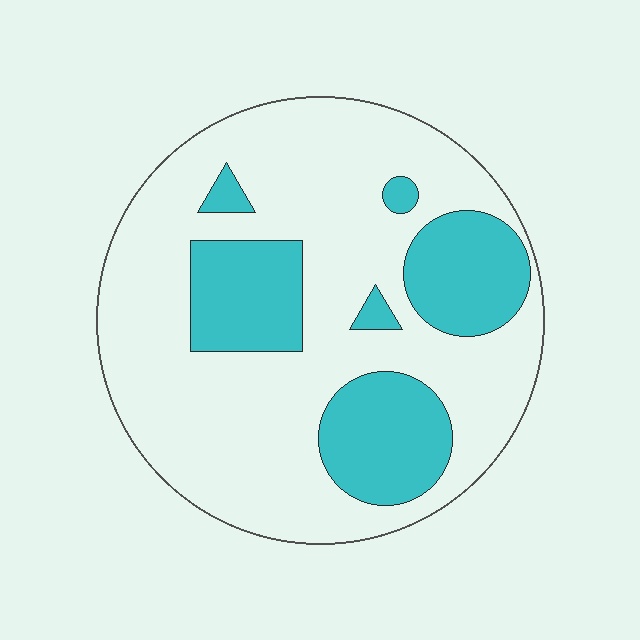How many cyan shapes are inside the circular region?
6.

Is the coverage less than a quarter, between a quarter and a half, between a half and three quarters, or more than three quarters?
Between a quarter and a half.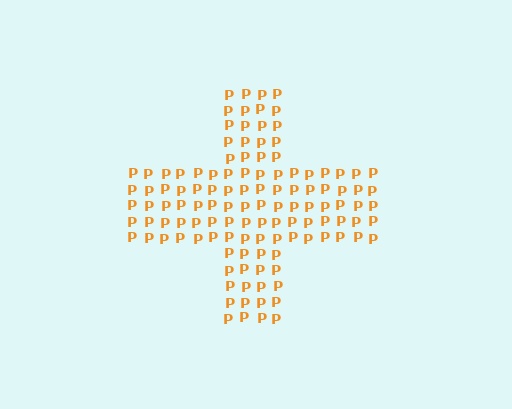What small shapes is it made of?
It is made of small letter P's.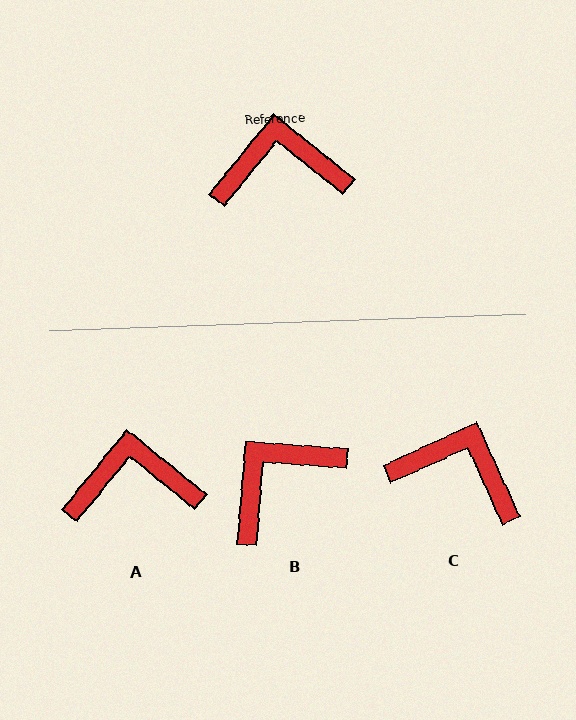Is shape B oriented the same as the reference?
No, it is off by about 35 degrees.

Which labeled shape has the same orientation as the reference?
A.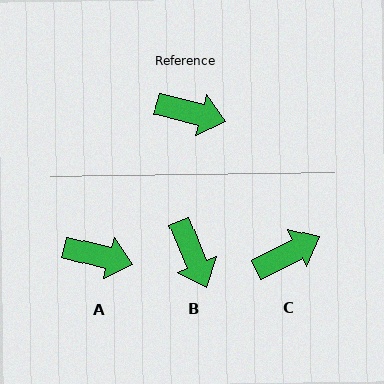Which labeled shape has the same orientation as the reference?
A.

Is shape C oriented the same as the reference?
No, it is off by about 42 degrees.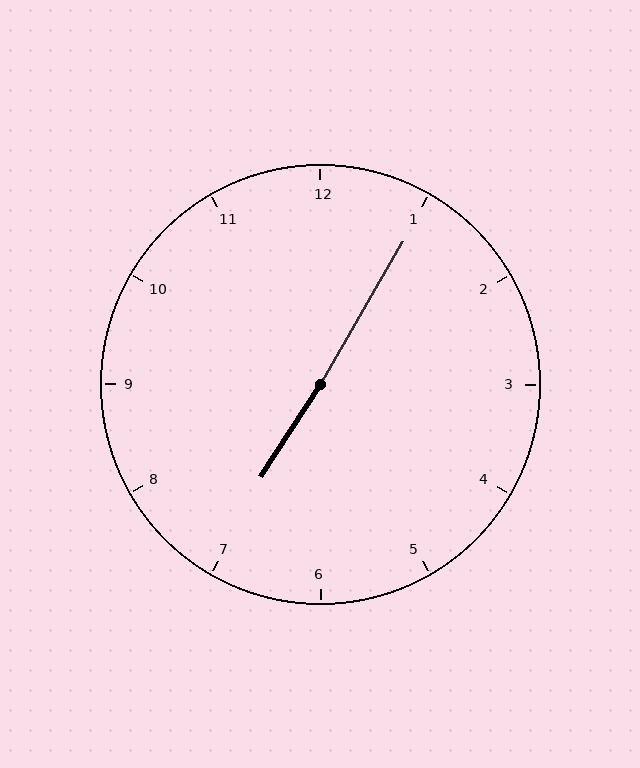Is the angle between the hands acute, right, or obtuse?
It is obtuse.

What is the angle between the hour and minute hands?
Approximately 178 degrees.